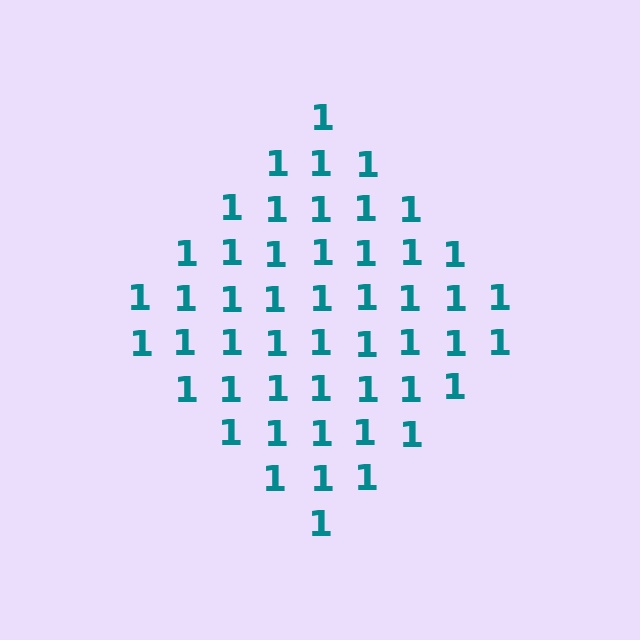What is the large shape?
The large shape is a diamond.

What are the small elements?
The small elements are digit 1's.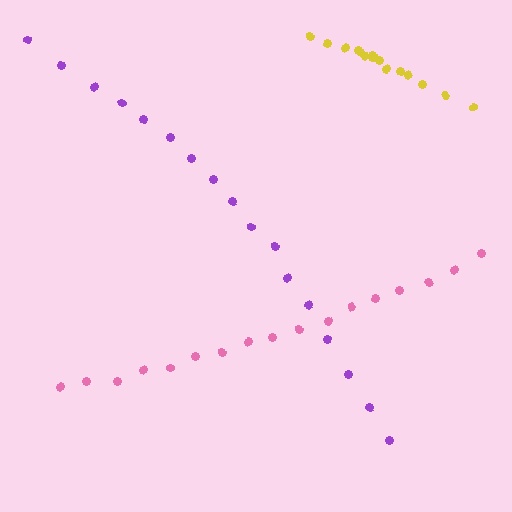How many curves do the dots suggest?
There are 3 distinct paths.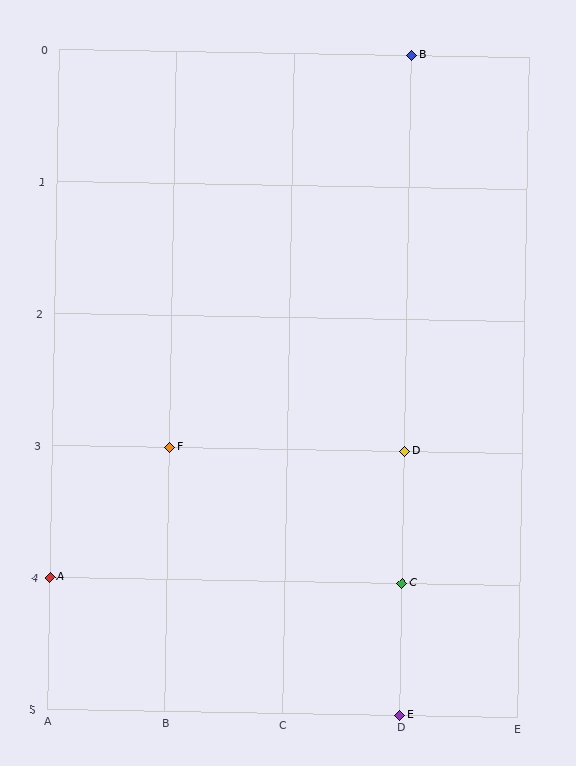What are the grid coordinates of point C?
Point C is at grid coordinates (D, 4).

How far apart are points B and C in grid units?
Points B and C are 4 rows apart.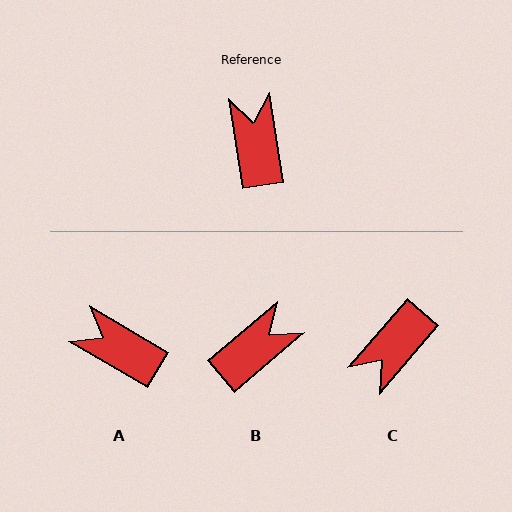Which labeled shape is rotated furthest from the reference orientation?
C, about 131 degrees away.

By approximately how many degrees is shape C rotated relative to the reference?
Approximately 131 degrees counter-clockwise.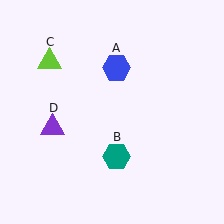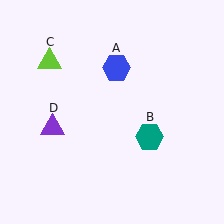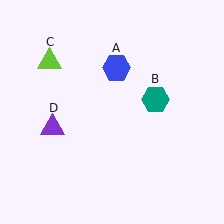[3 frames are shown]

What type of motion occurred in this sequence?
The teal hexagon (object B) rotated counterclockwise around the center of the scene.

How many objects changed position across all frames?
1 object changed position: teal hexagon (object B).